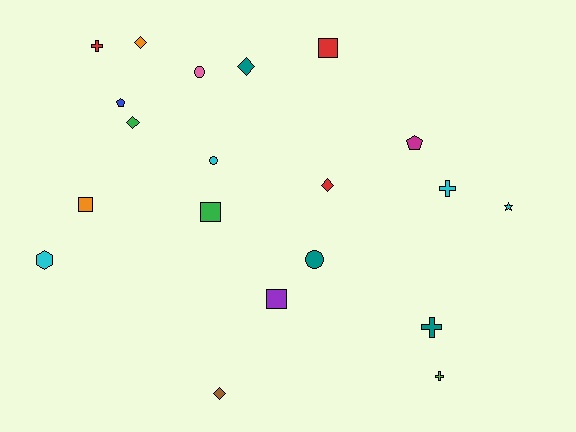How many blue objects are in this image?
There is 1 blue object.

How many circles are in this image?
There are 3 circles.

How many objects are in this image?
There are 20 objects.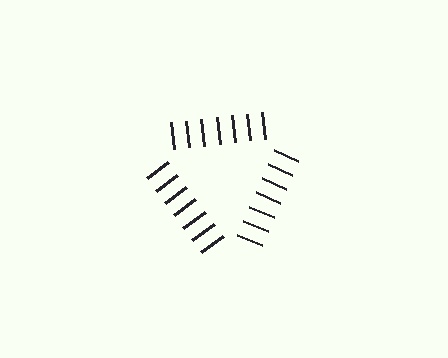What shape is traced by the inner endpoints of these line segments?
An illusory triangle — the line segments terminate on its edges but no continuous stroke is drawn.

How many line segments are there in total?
21 — 7 along each of the 3 edges.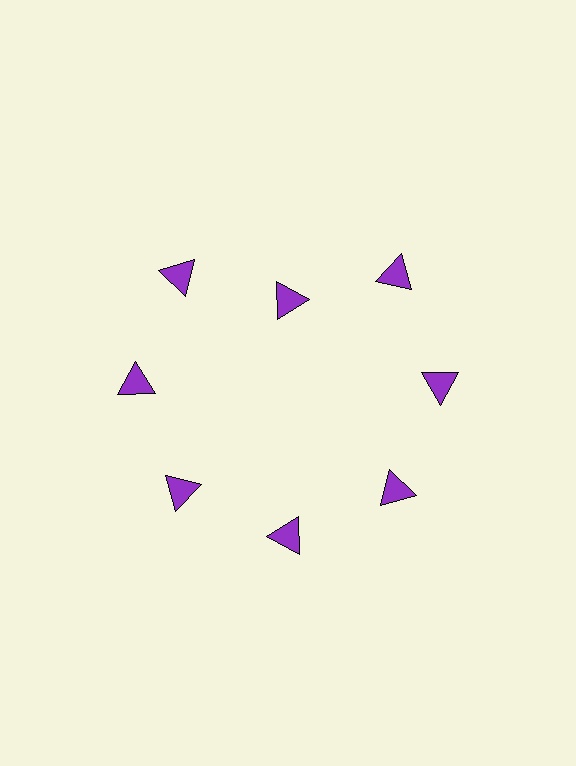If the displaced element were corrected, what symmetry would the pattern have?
It would have 8-fold rotational symmetry — the pattern would map onto itself every 45 degrees.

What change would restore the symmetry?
The symmetry would be restored by moving it outward, back onto the ring so that all 8 triangles sit at equal angles and equal distance from the center.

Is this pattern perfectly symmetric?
No. The 8 purple triangles are arranged in a ring, but one element near the 12 o'clock position is pulled inward toward the center, breaking the 8-fold rotational symmetry.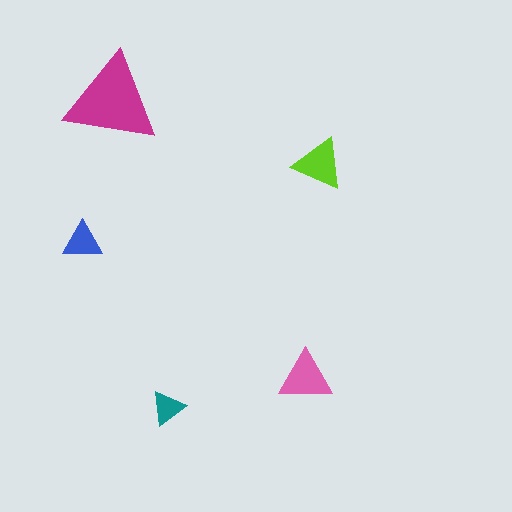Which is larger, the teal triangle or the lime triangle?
The lime one.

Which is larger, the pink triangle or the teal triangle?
The pink one.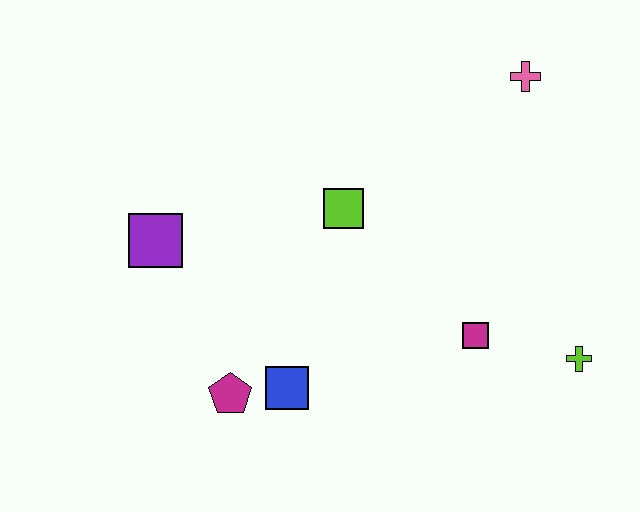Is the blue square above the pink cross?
No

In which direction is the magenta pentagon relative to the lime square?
The magenta pentagon is below the lime square.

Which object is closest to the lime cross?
The magenta square is closest to the lime cross.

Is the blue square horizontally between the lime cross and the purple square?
Yes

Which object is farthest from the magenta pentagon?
The pink cross is farthest from the magenta pentagon.